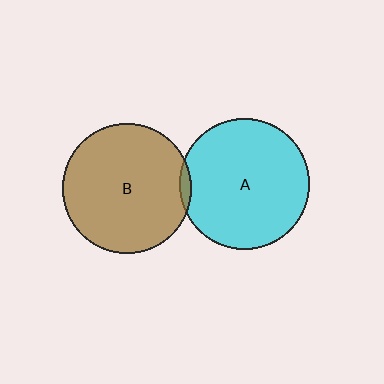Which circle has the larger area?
Circle A (cyan).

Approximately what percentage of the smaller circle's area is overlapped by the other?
Approximately 5%.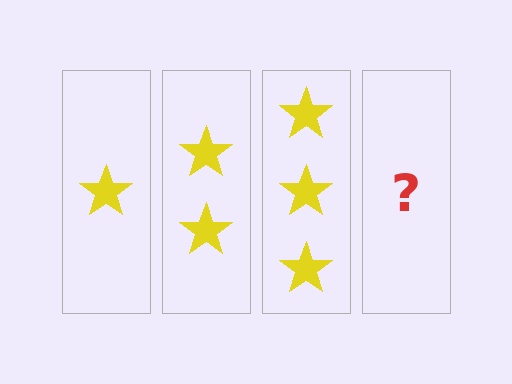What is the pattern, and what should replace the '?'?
The pattern is that each step adds one more star. The '?' should be 4 stars.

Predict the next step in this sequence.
The next step is 4 stars.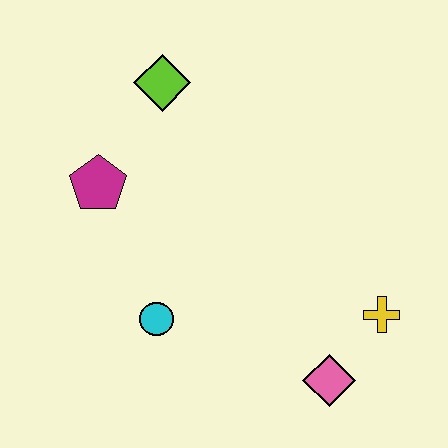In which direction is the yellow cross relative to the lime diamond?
The yellow cross is below the lime diamond.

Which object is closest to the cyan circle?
The magenta pentagon is closest to the cyan circle.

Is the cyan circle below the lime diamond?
Yes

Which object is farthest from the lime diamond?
The pink diamond is farthest from the lime diamond.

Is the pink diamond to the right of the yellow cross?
No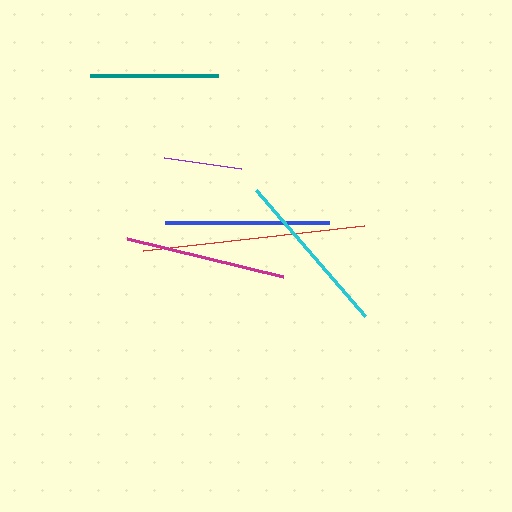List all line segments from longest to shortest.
From longest to shortest: red, cyan, blue, magenta, teal, purple.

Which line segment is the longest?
The red line is the longest at approximately 222 pixels.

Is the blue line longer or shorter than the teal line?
The blue line is longer than the teal line.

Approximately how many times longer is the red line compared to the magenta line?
The red line is approximately 1.4 times the length of the magenta line.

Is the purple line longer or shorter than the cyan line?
The cyan line is longer than the purple line.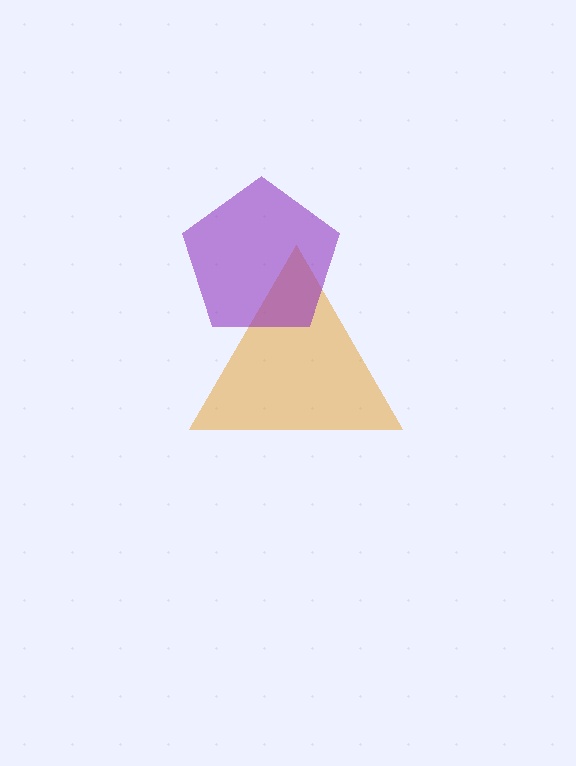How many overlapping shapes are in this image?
There are 2 overlapping shapes in the image.